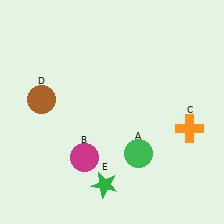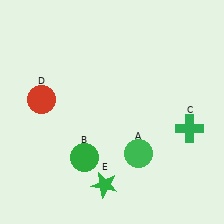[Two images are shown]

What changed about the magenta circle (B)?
In Image 1, B is magenta. In Image 2, it changed to green.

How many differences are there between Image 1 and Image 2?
There are 3 differences between the two images.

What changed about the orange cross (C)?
In Image 1, C is orange. In Image 2, it changed to green.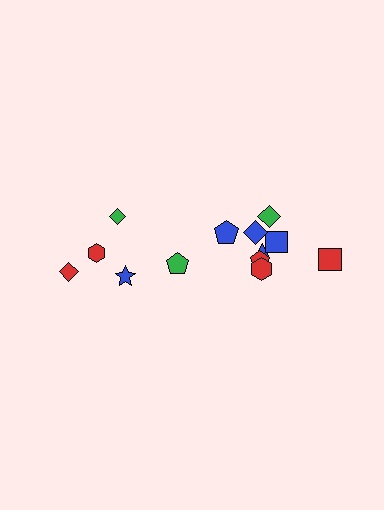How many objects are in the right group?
There are 8 objects.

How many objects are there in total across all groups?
There are 13 objects.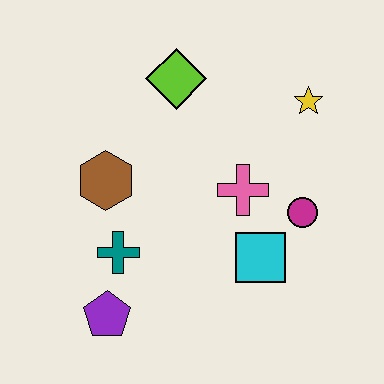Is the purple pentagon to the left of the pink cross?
Yes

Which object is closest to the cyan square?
The magenta circle is closest to the cyan square.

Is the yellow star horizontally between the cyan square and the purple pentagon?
No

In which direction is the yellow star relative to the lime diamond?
The yellow star is to the right of the lime diamond.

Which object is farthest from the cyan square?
The lime diamond is farthest from the cyan square.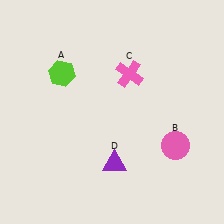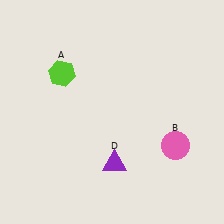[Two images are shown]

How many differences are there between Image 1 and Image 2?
There is 1 difference between the two images.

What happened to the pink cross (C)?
The pink cross (C) was removed in Image 2. It was in the top-right area of Image 1.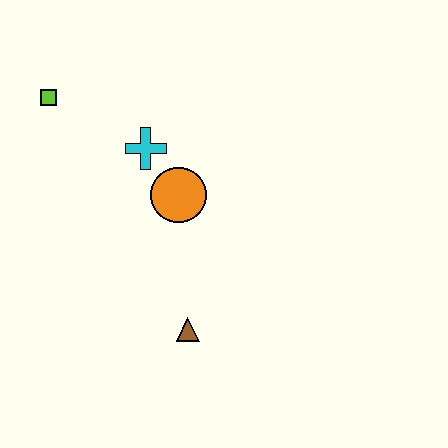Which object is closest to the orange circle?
The cyan cross is closest to the orange circle.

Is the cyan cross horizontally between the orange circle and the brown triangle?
No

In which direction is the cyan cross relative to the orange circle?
The cyan cross is above the orange circle.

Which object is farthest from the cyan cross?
The brown triangle is farthest from the cyan cross.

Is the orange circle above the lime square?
No